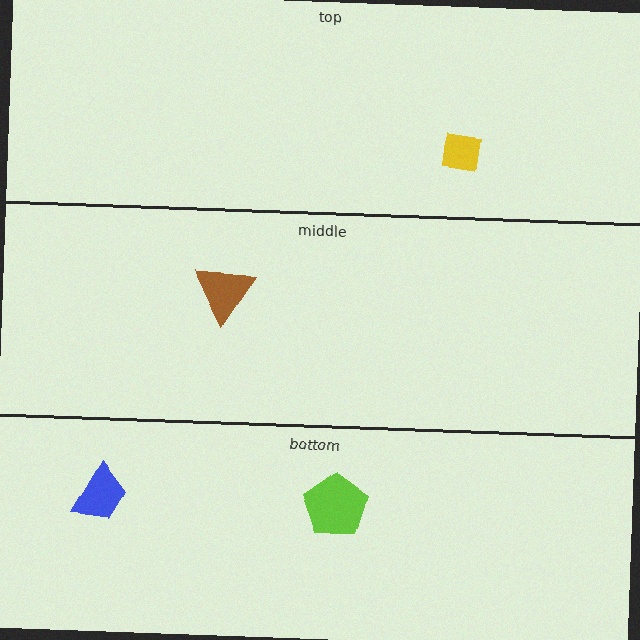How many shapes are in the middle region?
1.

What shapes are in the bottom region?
The blue trapezoid, the lime pentagon.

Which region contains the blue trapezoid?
The bottom region.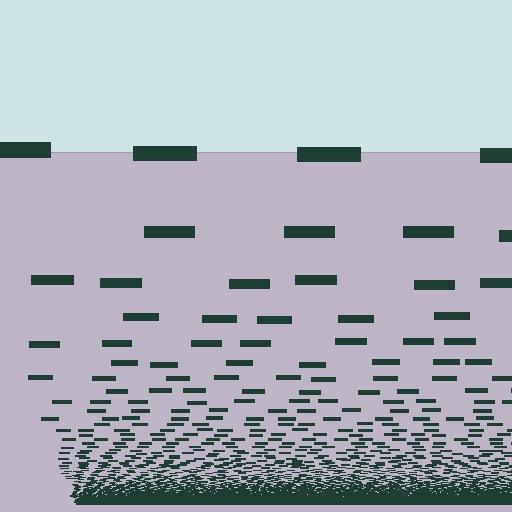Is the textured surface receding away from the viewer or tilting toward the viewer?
The surface appears to tilt toward the viewer. Texture elements get larger and sparser toward the top.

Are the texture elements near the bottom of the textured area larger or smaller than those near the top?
Smaller. The gradient is inverted — elements near the bottom are smaller and denser.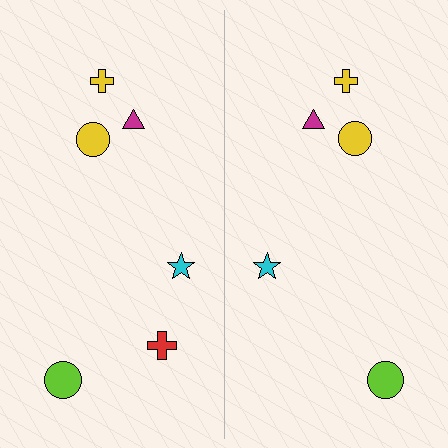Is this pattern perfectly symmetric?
No, the pattern is not perfectly symmetric. A red cross is missing from the right side.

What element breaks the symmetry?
A red cross is missing from the right side.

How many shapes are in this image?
There are 11 shapes in this image.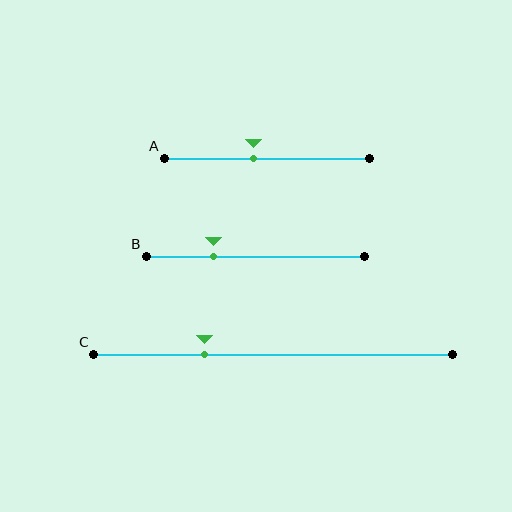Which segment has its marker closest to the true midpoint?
Segment A has its marker closest to the true midpoint.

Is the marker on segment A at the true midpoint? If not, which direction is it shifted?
No, the marker on segment A is shifted to the left by about 6% of the segment length.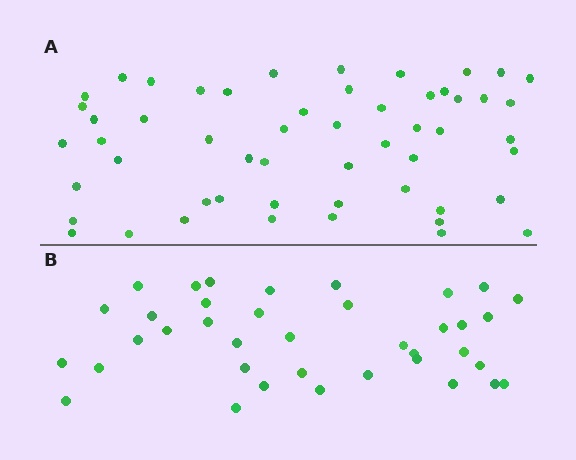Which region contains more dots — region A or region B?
Region A (the top region) has more dots.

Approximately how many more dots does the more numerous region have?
Region A has approximately 15 more dots than region B.